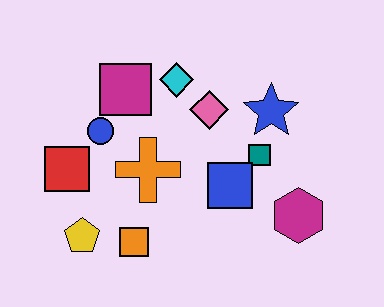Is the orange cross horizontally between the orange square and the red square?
No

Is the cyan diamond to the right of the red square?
Yes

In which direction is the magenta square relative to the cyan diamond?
The magenta square is to the left of the cyan diamond.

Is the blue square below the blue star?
Yes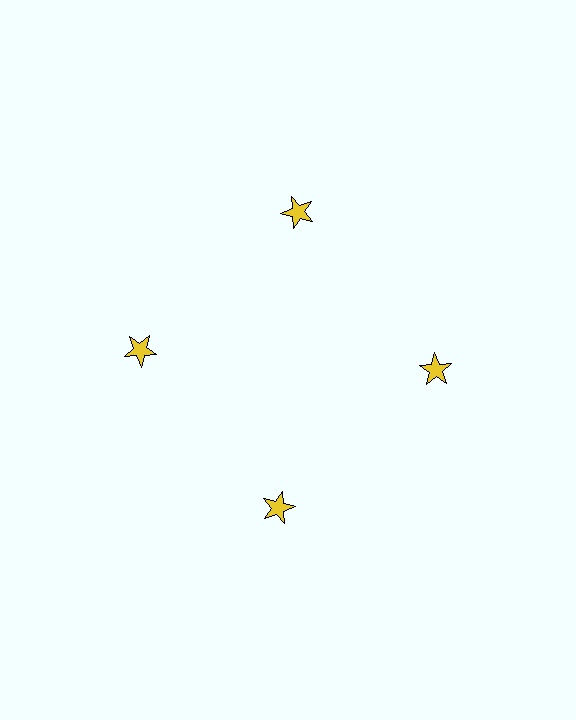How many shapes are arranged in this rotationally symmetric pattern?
There are 4 shapes, arranged in 4 groups of 1.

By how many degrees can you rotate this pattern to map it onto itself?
The pattern maps onto itself every 90 degrees of rotation.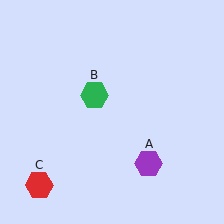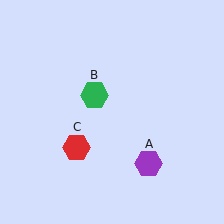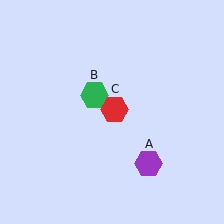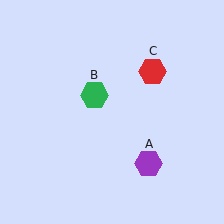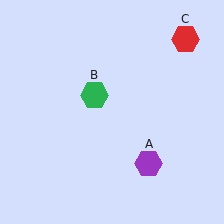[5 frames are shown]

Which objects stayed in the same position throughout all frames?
Purple hexagon (object A) and green hexagon (object B) remained stationary.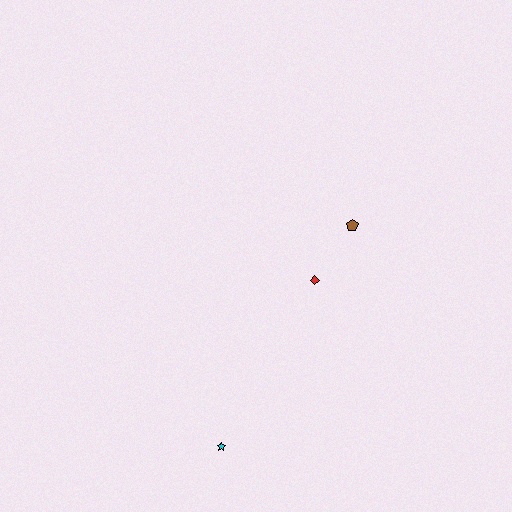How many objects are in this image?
There are 3 objects.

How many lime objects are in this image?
There are no lime objects.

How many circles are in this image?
There are no circles.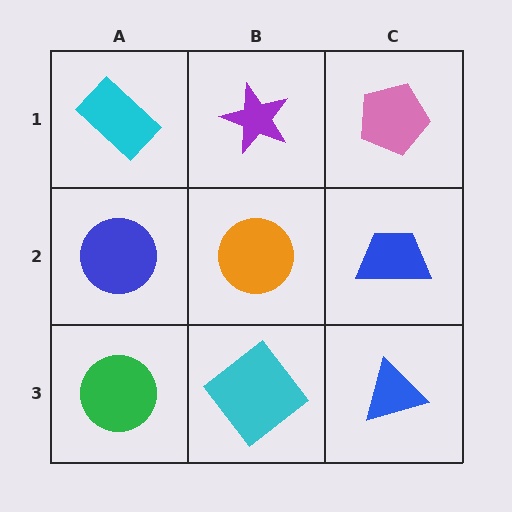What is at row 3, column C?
A blue triangle.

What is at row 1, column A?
A cyan rectangle.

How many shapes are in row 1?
3 shapes.